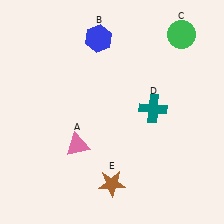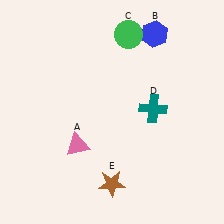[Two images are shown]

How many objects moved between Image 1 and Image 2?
2 objects moved between the two images.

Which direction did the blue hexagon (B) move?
The blue hexagon (B) moved right.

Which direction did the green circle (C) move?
The green circle (C) moved left.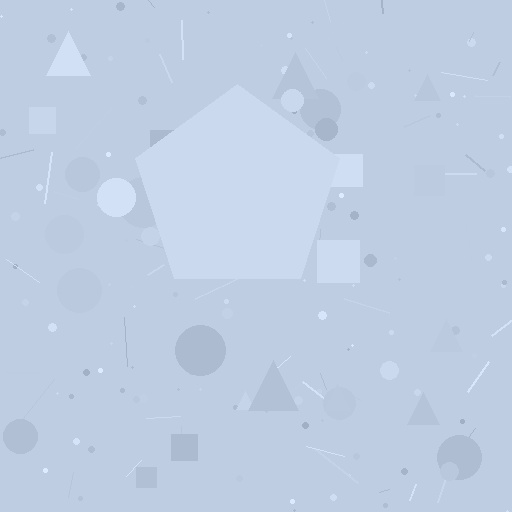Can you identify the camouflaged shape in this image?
The camouflaged shape is a pentagon.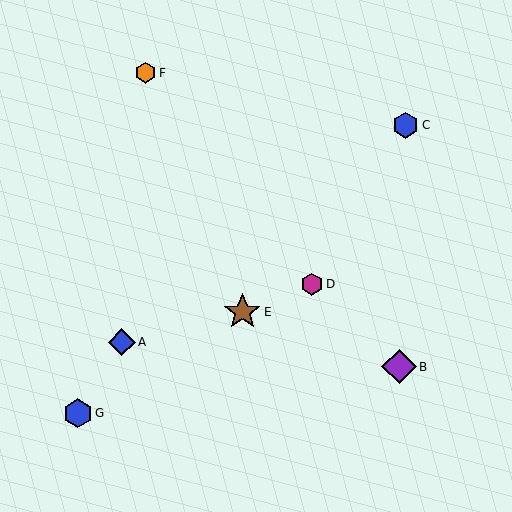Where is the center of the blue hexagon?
The center of the blue hexagon is at (78, 413).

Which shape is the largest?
The brown star (labeled E) is the largest.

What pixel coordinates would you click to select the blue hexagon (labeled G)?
Click at (78, 413) to select the blue hexagon G.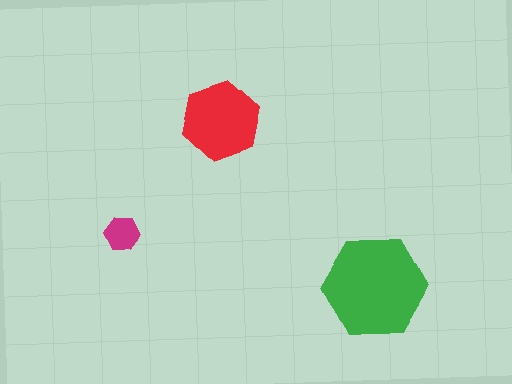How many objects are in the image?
There are 3 objects in the image.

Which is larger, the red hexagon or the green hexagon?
The green one.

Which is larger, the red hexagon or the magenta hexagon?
The red one.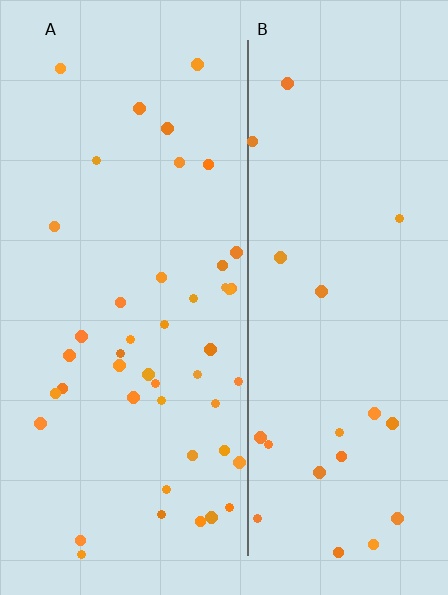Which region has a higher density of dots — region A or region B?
A (the left).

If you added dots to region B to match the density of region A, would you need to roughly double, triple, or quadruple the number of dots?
Approximately double.